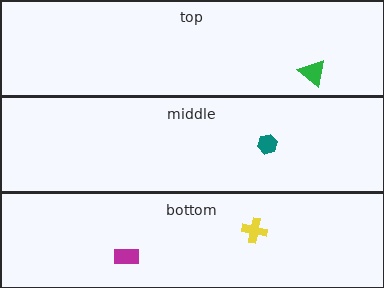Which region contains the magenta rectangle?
The bottom region.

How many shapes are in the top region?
1.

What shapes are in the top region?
The green triangle.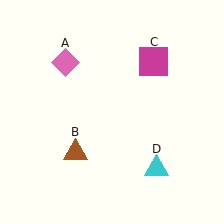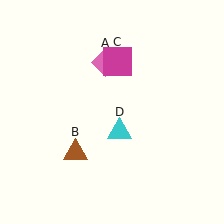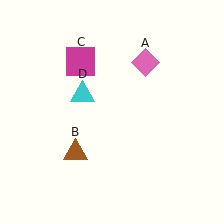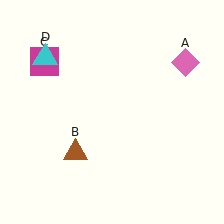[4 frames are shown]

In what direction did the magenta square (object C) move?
The magenta square (object C) moved left.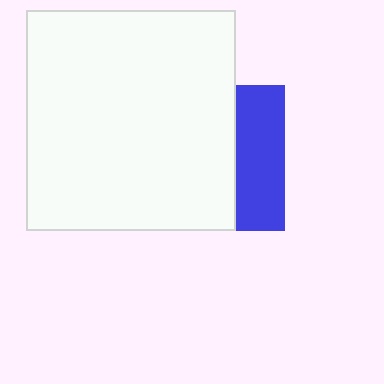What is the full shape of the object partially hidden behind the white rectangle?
The partially hidden object is a blue square.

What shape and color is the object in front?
The object in front is a white rectangle.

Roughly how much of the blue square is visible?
A small part of it is visible (roughly 34%).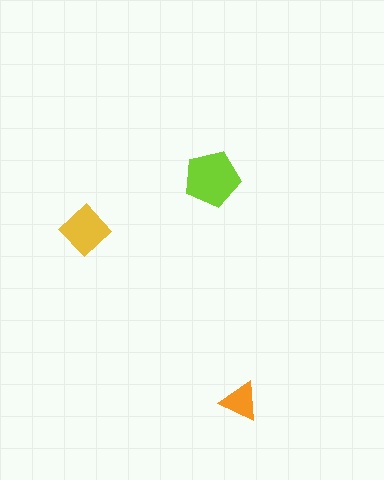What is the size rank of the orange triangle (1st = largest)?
3rd.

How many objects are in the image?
There are 3 objects in the image.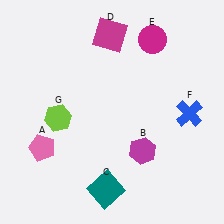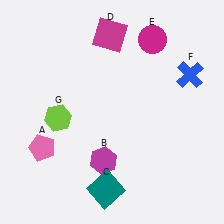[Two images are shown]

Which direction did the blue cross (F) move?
The blue cross (F) moved up.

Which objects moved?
The objects that moved are: the magenta hexagon (B), the blue cross (F).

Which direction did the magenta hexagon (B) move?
The magenta hexagon (B) moved left.